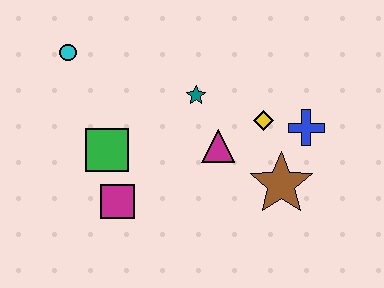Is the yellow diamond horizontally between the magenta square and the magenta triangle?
No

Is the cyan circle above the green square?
Yes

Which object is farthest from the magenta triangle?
The cyan circle is farthest from the magenta triangle.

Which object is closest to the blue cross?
The yellow diamond is closest to the blue cross.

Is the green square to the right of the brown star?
No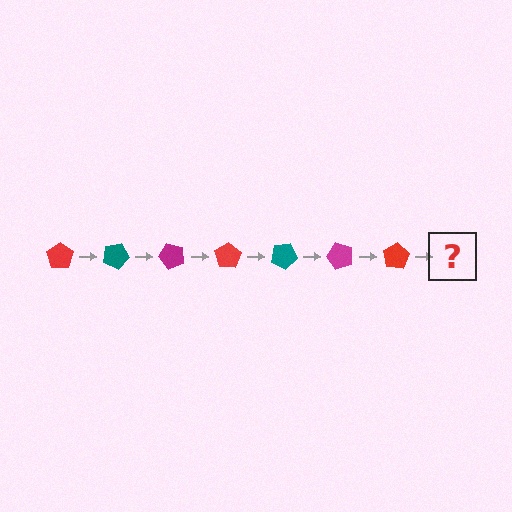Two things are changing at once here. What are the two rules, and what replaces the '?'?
The two rules are that it rotates 25 degrees each step and the color cycles through red, teal, and magenta. The '?' should be a teal pentagon, rotated 175 degrees from the start.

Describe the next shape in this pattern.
It should be a teal pentagon, rotated 175 degrees from the start.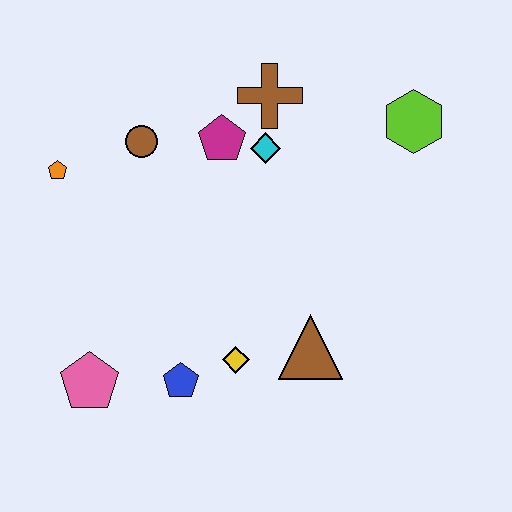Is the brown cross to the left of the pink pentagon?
No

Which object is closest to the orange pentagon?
The brown circle is closest to the orange pentagon.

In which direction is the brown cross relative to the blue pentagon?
The brown cross is above the blue pentagon.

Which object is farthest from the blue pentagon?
The lime hexagon is farthest from the blue pentagon.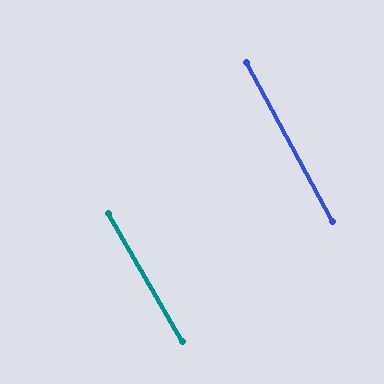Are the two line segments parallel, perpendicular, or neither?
Parallel — their directions differ by only 1.5°.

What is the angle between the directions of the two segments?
Approximately 1 degree.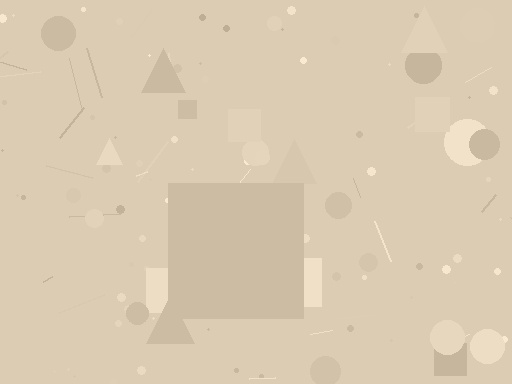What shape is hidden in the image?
A square is hidden in the image.